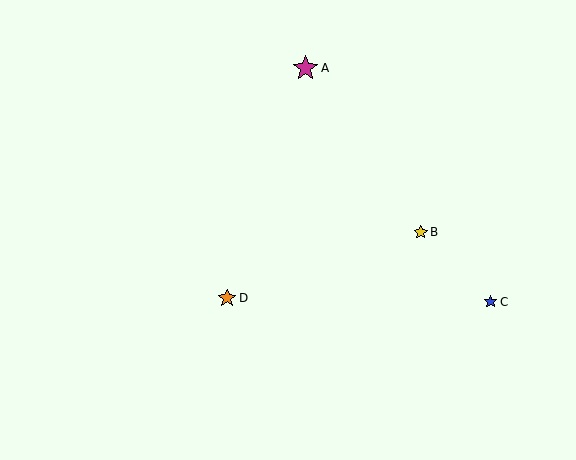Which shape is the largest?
The magenta star (labeled A) is the largest.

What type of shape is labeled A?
Shape A is a magenta star.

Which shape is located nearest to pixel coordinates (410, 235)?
The yellow star (labeled B) at (421, 232) is nearest to that location.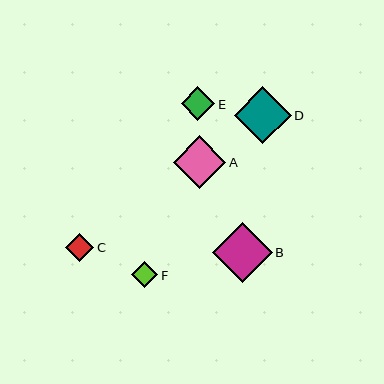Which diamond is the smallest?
Diamond F is the smallest with a size of approximately 26 pixels.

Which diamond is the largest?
Diamond B is the largest with a size of approximately 60 pixels.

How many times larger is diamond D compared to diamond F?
Diamond D is approximately 2.2 times the size of diamond F.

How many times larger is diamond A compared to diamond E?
Diamond A is approximately 1.6 times the size of diamond E.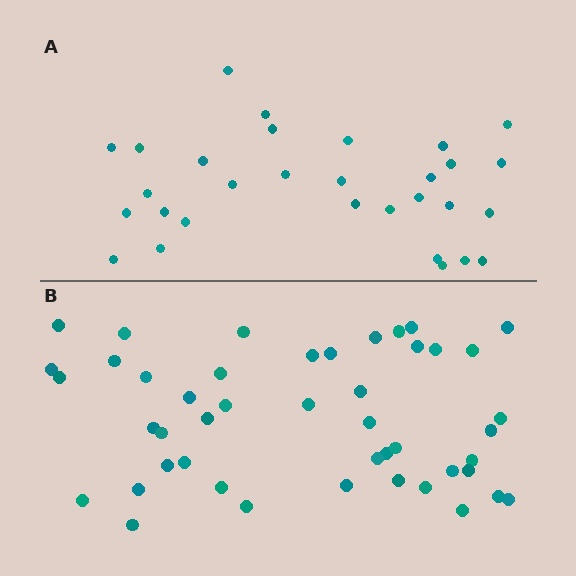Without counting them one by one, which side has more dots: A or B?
Region B (the bottom region) has more dots.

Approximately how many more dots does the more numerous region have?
Region B has approximately 15 more dots than region A.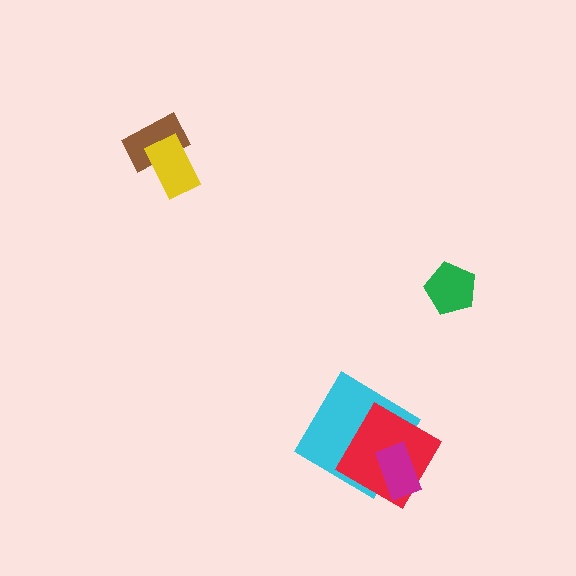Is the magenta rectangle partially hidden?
No, no other shape covers it.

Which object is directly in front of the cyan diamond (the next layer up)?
The red diamond is directly in front of the cyan diamond.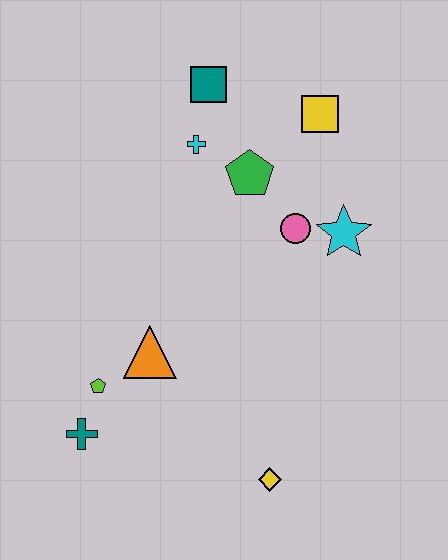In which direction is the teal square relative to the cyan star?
The teal square is above the cyan star.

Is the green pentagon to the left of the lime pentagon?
No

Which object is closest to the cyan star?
The pink circle is closest to the cyan star.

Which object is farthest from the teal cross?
The yellow square is farthest from the teal cross.